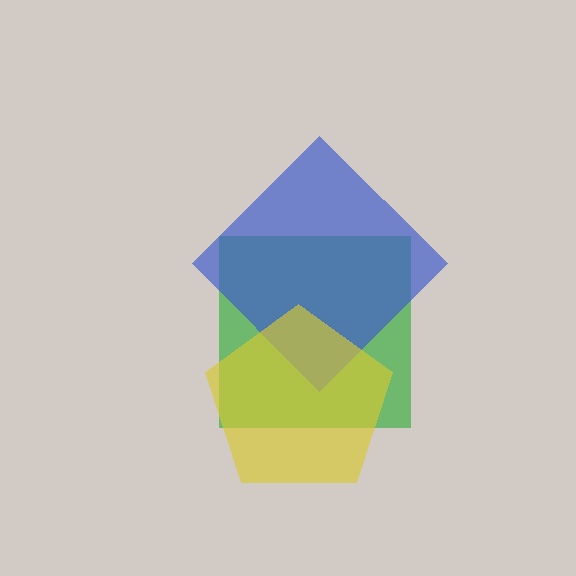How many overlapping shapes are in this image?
There are 3 overlapping shapes in the image.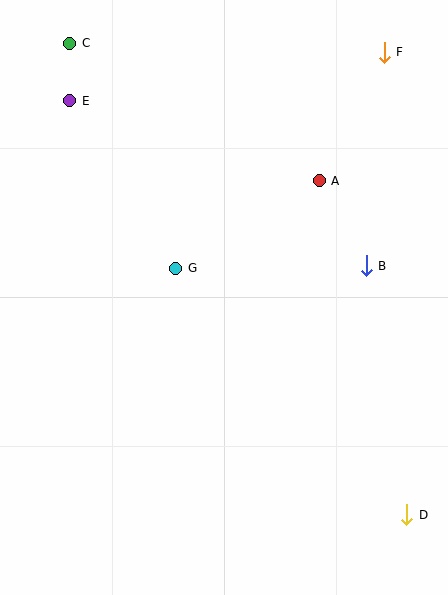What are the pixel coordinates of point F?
Point F is at (384, 52).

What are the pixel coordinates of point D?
Point D is at (407, 515).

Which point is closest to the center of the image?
Point G at (176, 268) is closest to the center.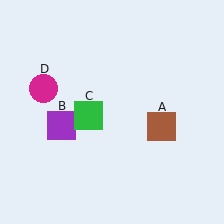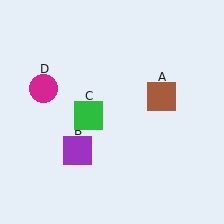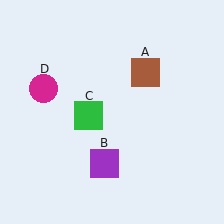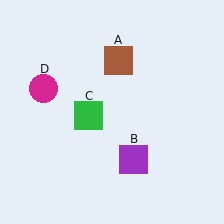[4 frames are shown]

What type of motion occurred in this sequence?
The brown square (object A), purple square (object B) rotated counterclockwise around the center of the scene.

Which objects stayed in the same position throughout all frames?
Green square (object C) and magenta circle (object D) remained stationary.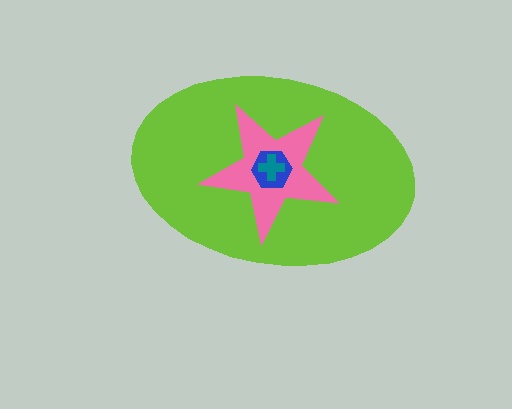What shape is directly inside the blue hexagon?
The teal cross.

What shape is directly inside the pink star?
The blue hexagon.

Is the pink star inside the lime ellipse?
Yes.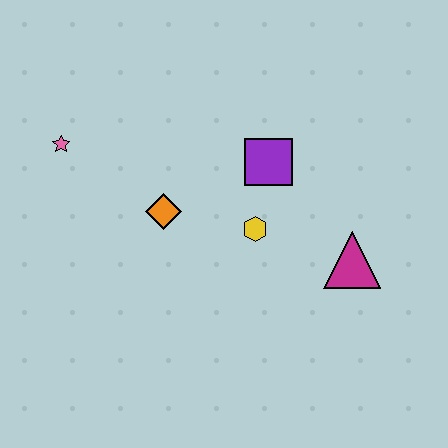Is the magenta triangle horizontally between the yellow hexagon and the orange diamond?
No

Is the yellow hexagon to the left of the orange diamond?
No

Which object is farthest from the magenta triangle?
The pink star is farthest from the magenta triangle.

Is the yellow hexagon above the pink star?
No